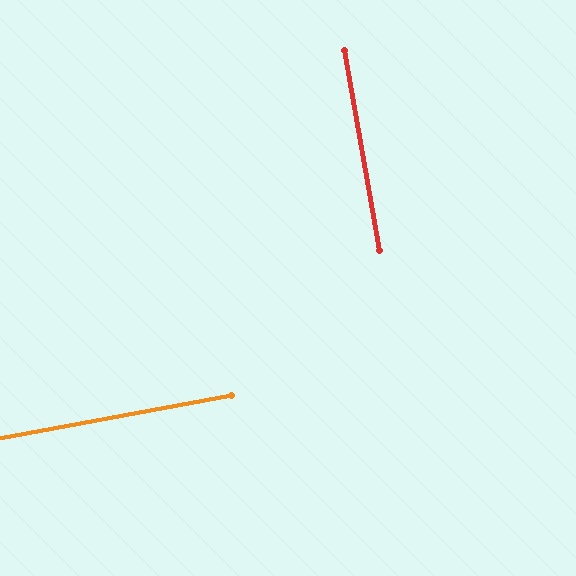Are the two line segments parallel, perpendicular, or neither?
Perpendicular — they meet at approximately 90°.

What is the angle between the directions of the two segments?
Approximately 90 degrees.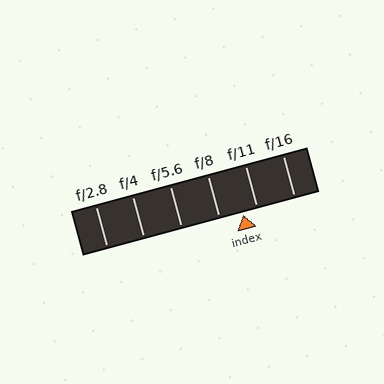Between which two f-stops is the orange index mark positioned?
The index mark is between f/8 and f/11.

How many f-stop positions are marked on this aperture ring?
There are 6 f-stop positions marked.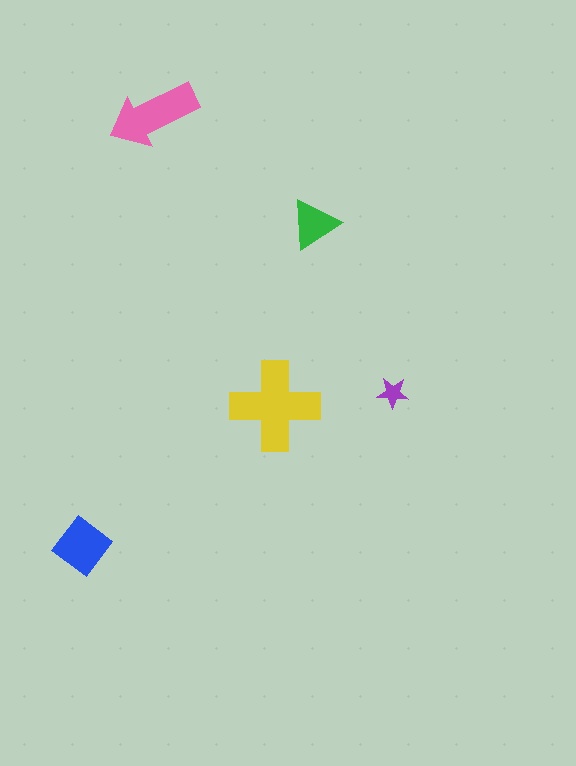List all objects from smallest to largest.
The purple star, the green triangle, the blue diamond, the pink arrow, the yellow cross.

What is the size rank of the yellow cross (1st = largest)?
1st.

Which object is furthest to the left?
The blue diamond is leftmost.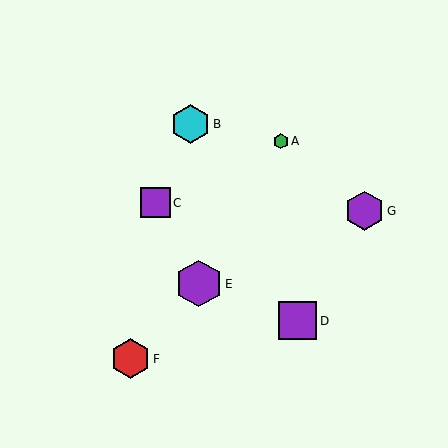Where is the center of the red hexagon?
The center of the red hexagon is at (130, 359).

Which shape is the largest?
The purple hexagon (labeled E) is the largest.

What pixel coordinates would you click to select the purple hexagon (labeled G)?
Click at (365, 211) to select the purple hexagon G.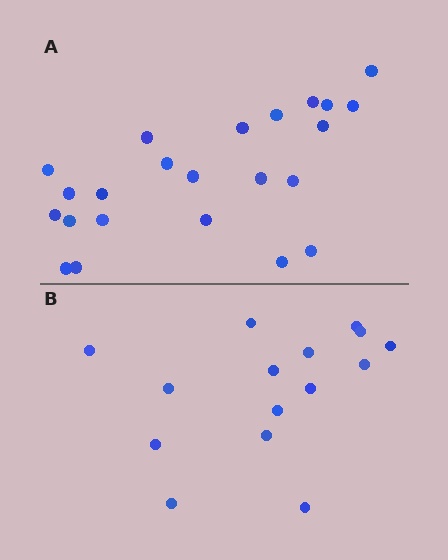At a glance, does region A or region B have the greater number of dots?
Region A (the top region) has more dots.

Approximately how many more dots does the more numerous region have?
Region A has roughly 8 or so more dots than region B.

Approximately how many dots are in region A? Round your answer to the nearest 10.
About 20 dots. (The exact count is 23, which rounds to 20.)